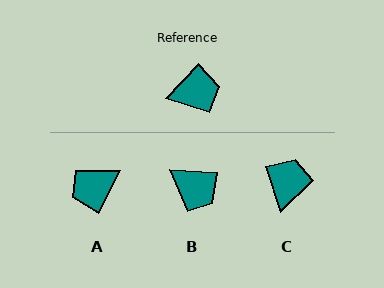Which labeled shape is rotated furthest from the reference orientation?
A, about 164 degrees away.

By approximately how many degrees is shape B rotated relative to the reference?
Approximately 50 degrees clockwise.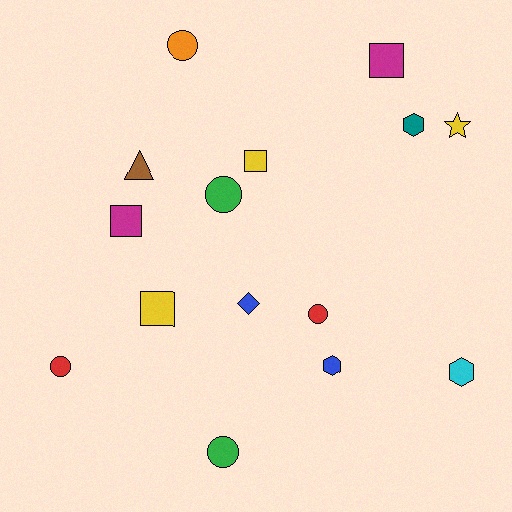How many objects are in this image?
There are 15 objects.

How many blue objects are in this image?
There are 2 blue objects.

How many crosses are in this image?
There are no crosses.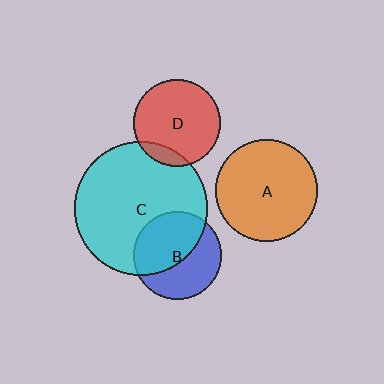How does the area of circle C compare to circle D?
Approximately 2.3 times.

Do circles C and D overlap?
Yes.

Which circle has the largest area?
Circle C (cyan).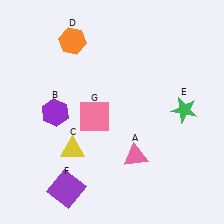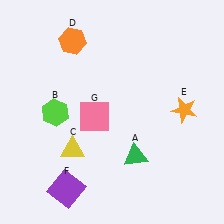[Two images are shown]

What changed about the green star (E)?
In Image 1, E is green. In Image 2, it changed to orange.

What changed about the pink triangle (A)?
In Image 1, A is pink. In Image 2, it changed to green.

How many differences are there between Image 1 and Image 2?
There are 3 differences between the two images.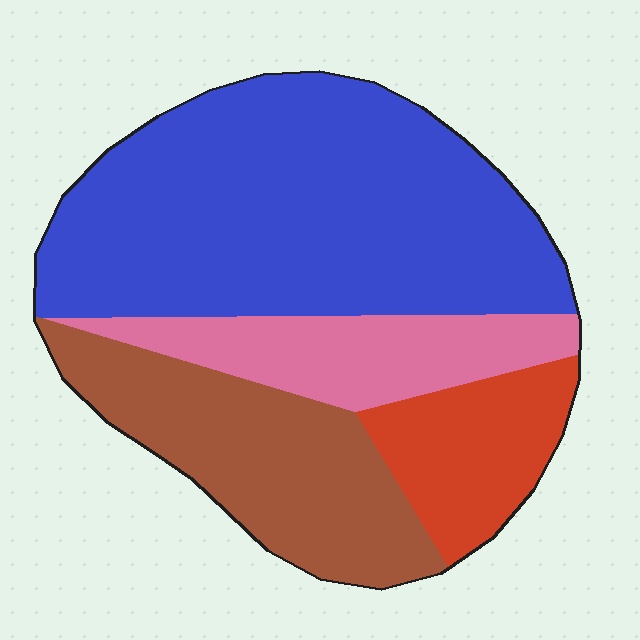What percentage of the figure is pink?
Pink takes up less than a quarter of the figure.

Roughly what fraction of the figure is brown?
Brown covers 23% of the figure.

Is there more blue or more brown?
Blue.